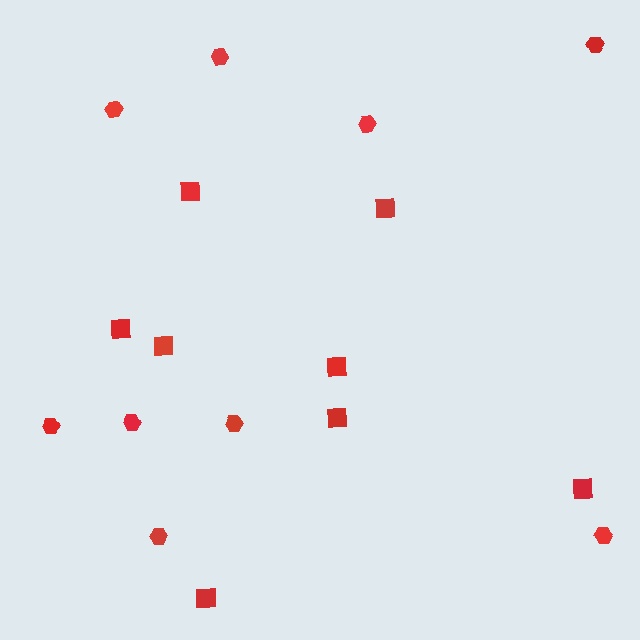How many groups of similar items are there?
There are 2 groups: one group of squares (8) and one group of hexagons (9).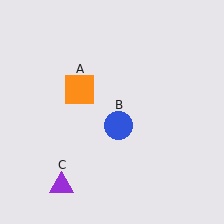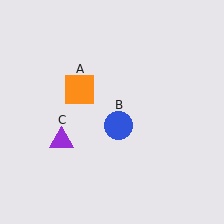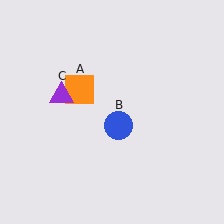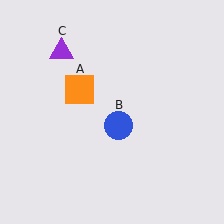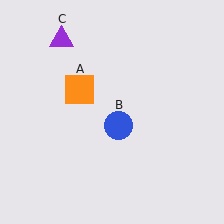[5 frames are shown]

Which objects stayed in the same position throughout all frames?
Orange square (object A) and blue circle (object B) remained stationary.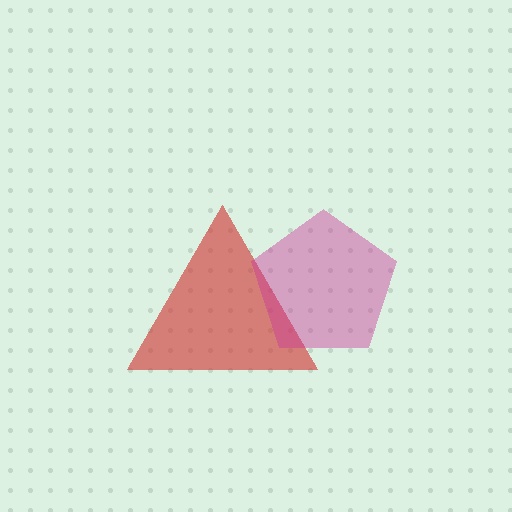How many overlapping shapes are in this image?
There are 2 overlapping shapes in the image.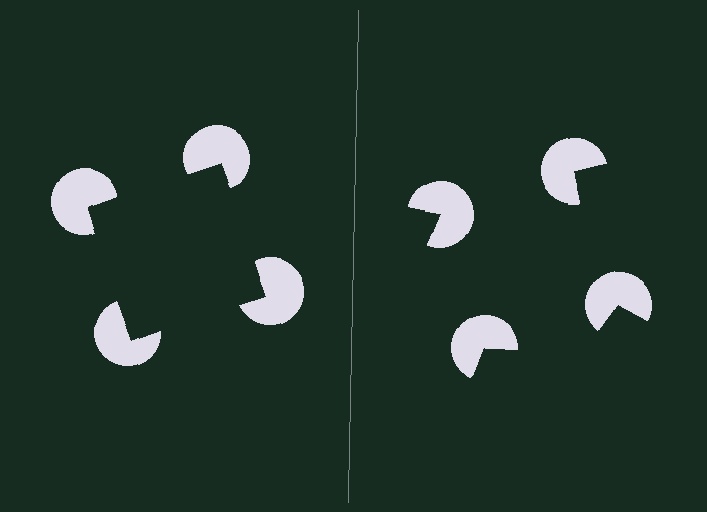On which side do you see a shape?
An illusory square appears on the left side. On the right side the wedge cuts are rotated, so no coherent shape forms.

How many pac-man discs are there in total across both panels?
8 — 4 on each side.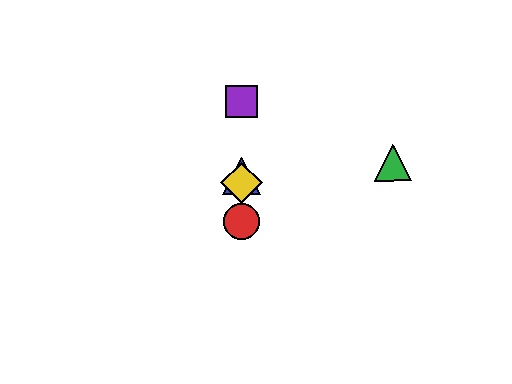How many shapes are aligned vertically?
4 shapes (the red circle, the blue triangle, the yellow diamond, the purple square) are aligned vertically.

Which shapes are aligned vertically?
The red circle, the blue triangle, the yellow diamond, the purple square are aligned vertically.